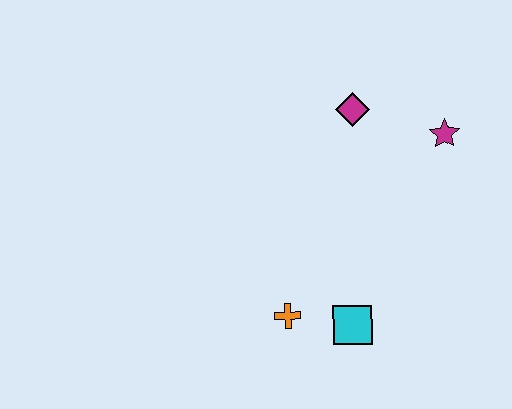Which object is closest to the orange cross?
The cyan square is closest to the orange cross.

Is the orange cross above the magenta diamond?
No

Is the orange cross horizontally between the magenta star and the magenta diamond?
No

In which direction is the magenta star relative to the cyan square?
The magenta star is above the cyan square.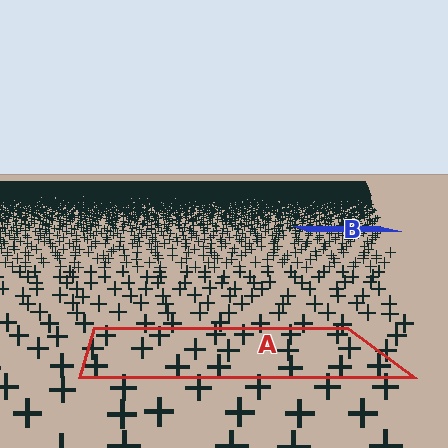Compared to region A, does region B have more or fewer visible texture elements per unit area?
Region B has more texture elements per unit area — they are packed more densely because it is farther away.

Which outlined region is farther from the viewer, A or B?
Region B is farther from the viewer — the texture elements inside it appear smaller and more densely packed.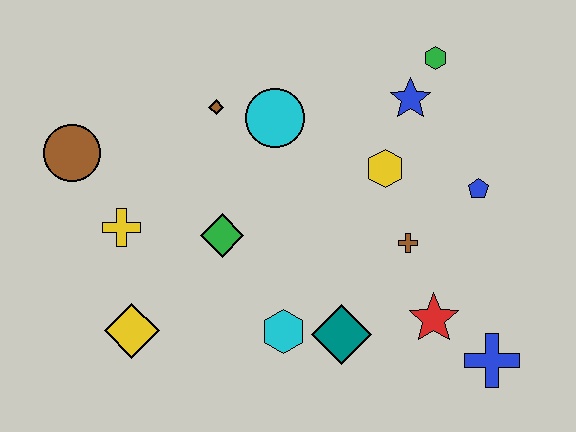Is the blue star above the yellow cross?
Yes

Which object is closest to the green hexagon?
The blue star is closest to the green hexagon.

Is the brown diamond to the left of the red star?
Yes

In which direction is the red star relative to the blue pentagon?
The red star is below the blue pentagon.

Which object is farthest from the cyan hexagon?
The green hexagon is farthest from the cyan hexagon.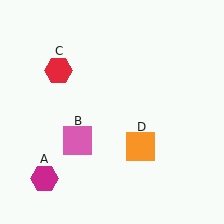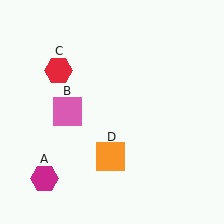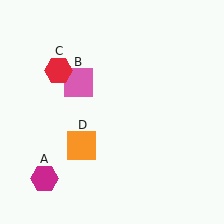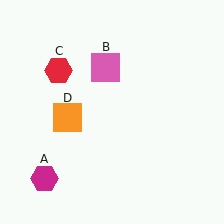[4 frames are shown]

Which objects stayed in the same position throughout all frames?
Magenta hexagon (object A) and red hexagon (object C) remained stationary.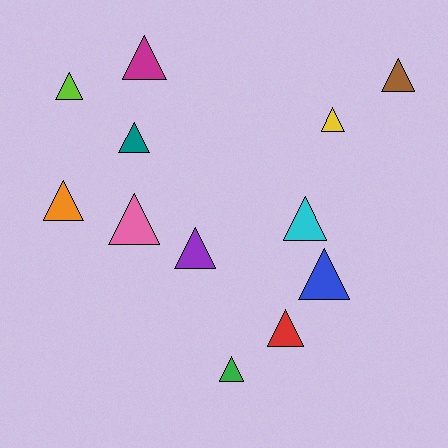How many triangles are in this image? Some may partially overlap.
There are 12 triangles.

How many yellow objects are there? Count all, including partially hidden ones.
There is 1 yellow object.